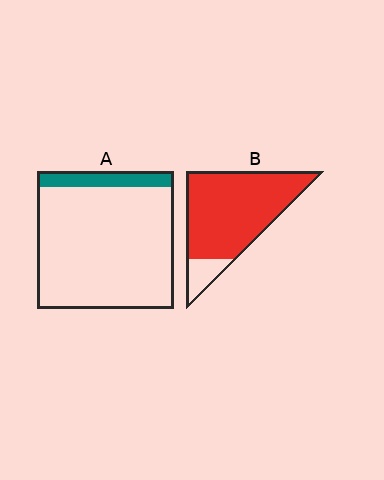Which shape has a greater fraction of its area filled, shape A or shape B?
Shape B.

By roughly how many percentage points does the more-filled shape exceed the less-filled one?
By roughly 75 percentage points (B over A).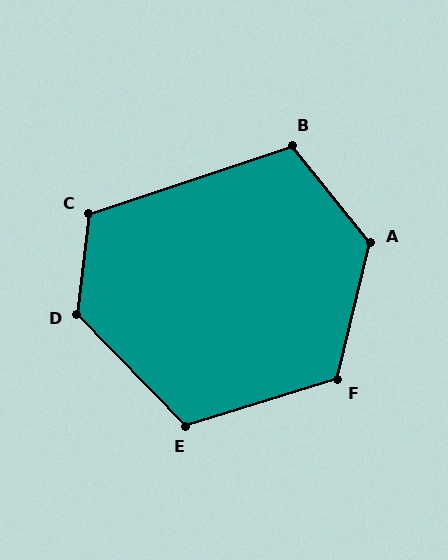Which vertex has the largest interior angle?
D, at approximately 129 degrees.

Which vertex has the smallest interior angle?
B, at approximately 110 degrees.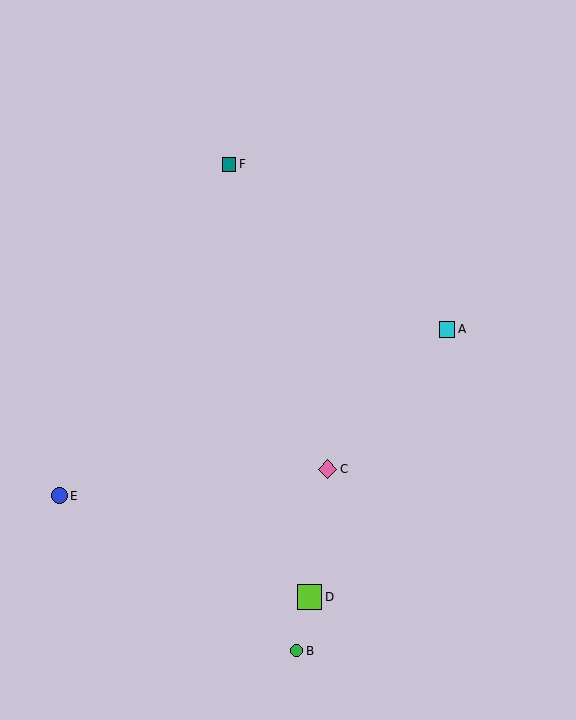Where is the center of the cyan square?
The center of the cyan square is at (447, 329).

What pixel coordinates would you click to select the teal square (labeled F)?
Click at (229, 164) to select the teal square F.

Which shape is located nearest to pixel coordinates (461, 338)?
The cyan square (labeled A) at (447, 329) is nearest to that location.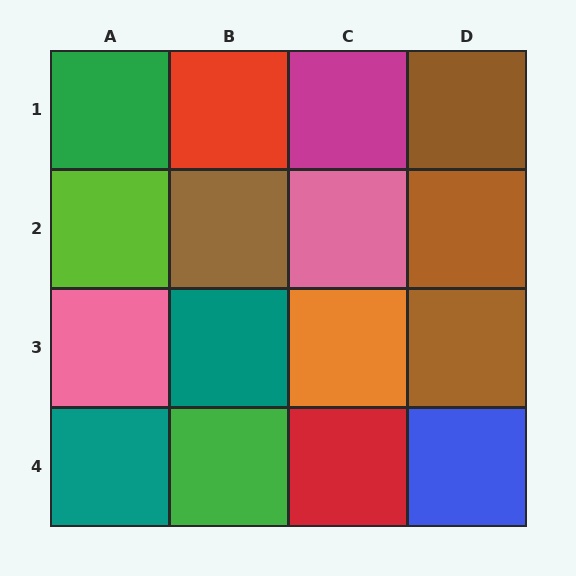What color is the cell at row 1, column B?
Red.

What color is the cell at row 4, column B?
Green.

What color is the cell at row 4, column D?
Blue.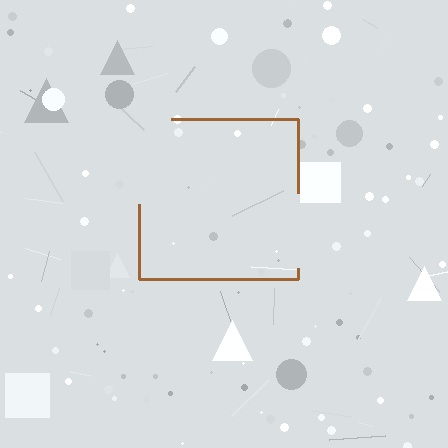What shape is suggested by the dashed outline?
The dashed outline suggests a square.